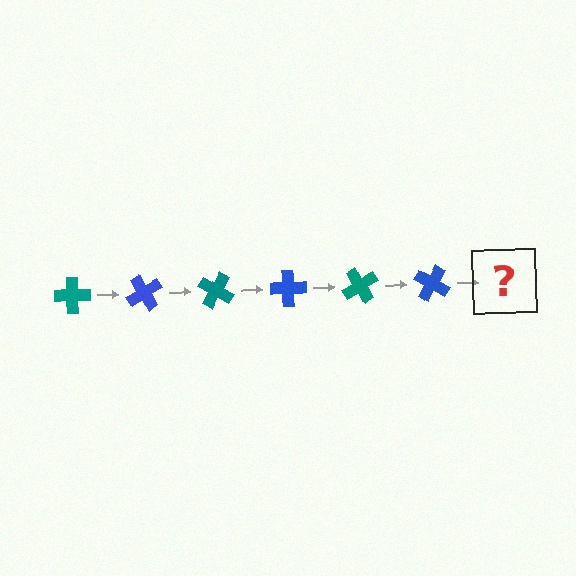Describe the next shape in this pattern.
It should be a teal cross, rotated 360 degrees from the start.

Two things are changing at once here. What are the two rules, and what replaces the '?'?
The two rules are that it rotates 60 degrees each step and the color cycles through teal and blue. The '?' should be a teal cross, rotated 360 degrees from the start.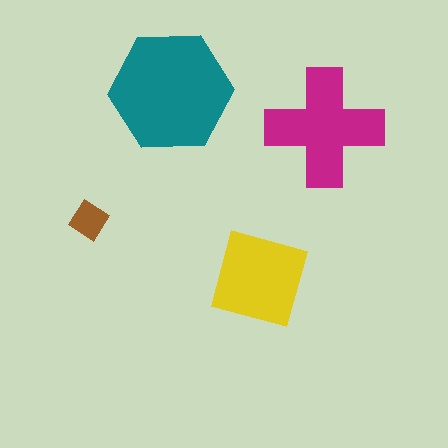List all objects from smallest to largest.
The brown diamond, the yellow square, the magenta cross, the teal hexagon.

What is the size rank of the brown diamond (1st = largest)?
4th.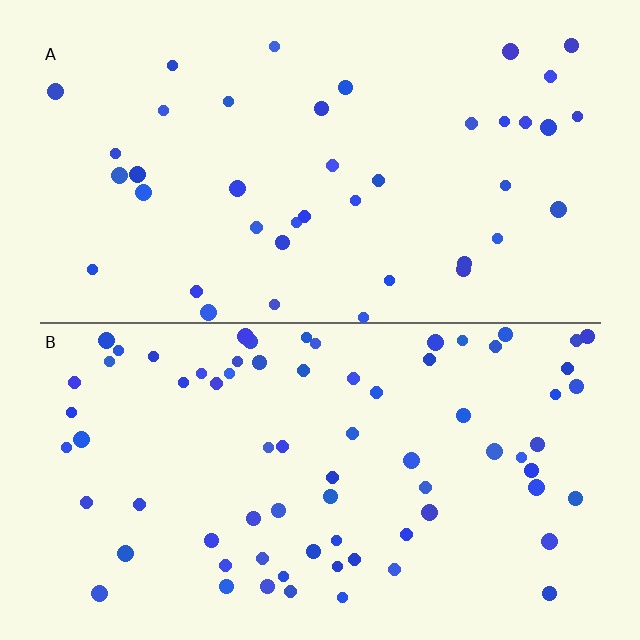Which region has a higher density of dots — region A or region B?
B (the bottom).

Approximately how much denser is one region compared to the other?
Approximately 1.8× — region B over region A.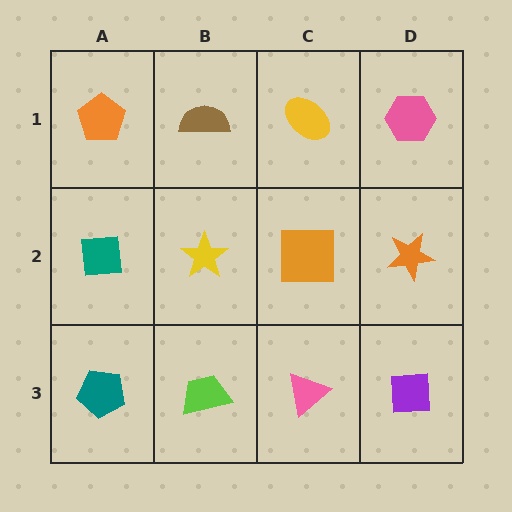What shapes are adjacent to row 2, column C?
A yellow ellipse (row 1, column C), a pink triangle (row 3, column C), a yellow star (row 2, column B), an orange star (row 2, column D).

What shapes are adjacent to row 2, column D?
A pink hexagon (row 1, column D), a purple square (row 3, column D), an orange square (row 2, column C).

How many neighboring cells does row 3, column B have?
3.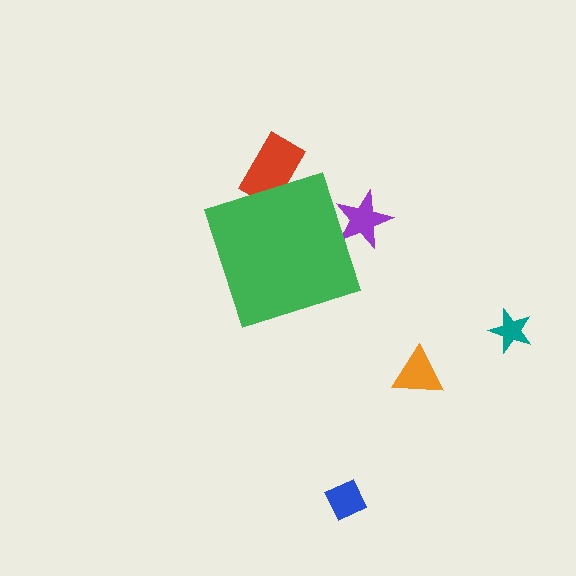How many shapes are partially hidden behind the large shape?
2 shapes are partially hidden.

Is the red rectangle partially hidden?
Yes, the red rectangle is partially hidden behind the green diamond.